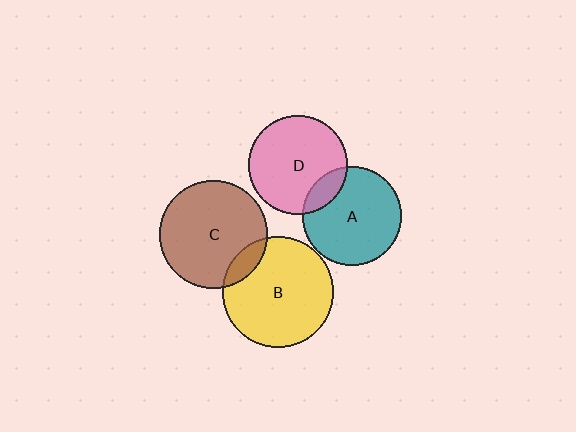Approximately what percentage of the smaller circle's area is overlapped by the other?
Approximately 10%.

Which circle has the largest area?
Circle B (yellow).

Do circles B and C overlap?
Yes.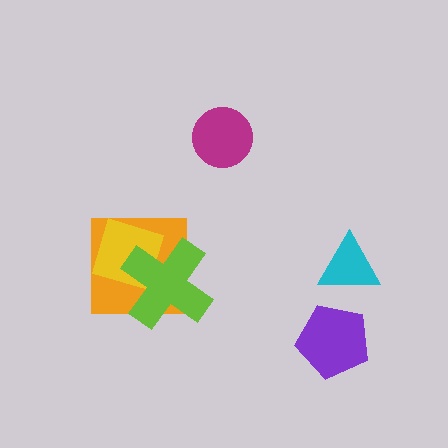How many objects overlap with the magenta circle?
0 objects overlap with the magenta circle.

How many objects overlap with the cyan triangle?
0 objects overlap with the cyan triangle.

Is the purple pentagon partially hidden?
No, no other shape covers it.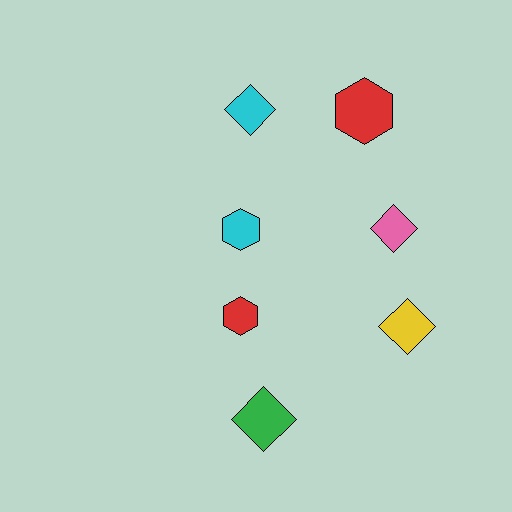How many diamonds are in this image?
There are 4 diamonds.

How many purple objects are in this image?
There are no purple objects.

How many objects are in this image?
There are 7 objects.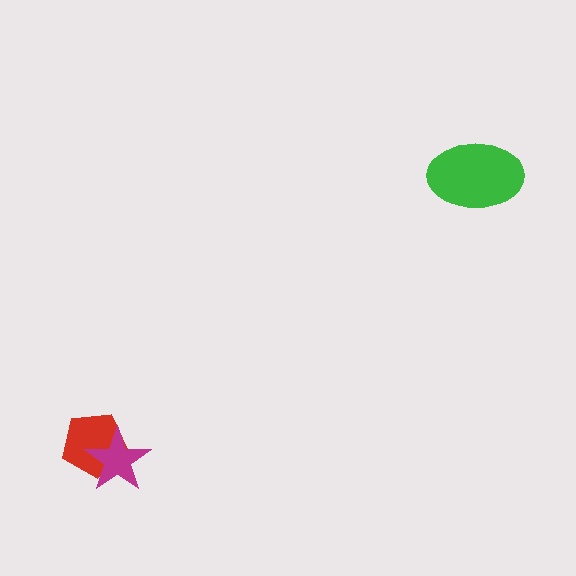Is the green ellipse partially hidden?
No, no other shape covers it.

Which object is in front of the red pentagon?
The magenta star is in front of the red pentagon.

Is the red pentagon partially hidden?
Yes, it is partially covered by another shape.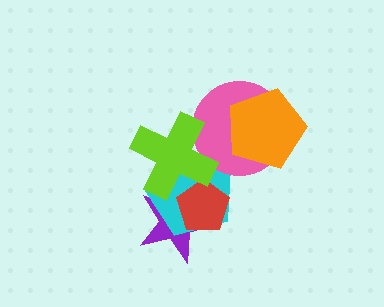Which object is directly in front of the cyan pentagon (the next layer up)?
The red pentagon is directly in front of the cyan pentagon.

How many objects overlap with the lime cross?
4 objects overlap with the lime cross.